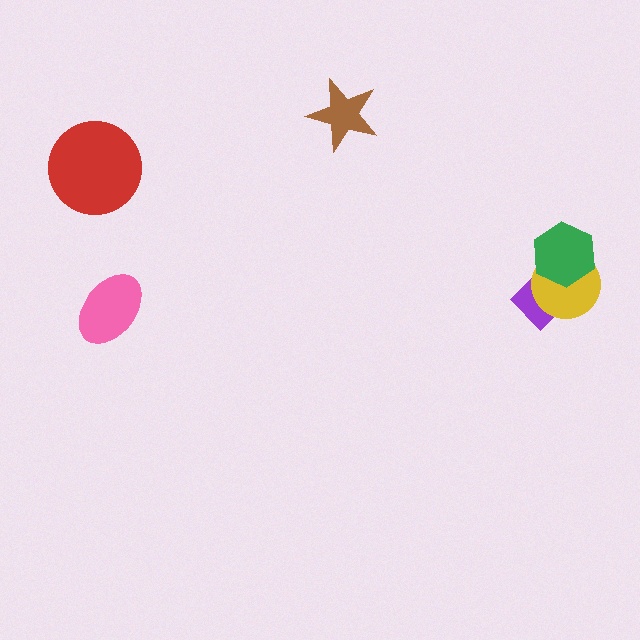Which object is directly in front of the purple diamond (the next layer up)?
The yellow circle is directly in front of the purple diamond.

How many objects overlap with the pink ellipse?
0 objects overlap with the pink ellipse.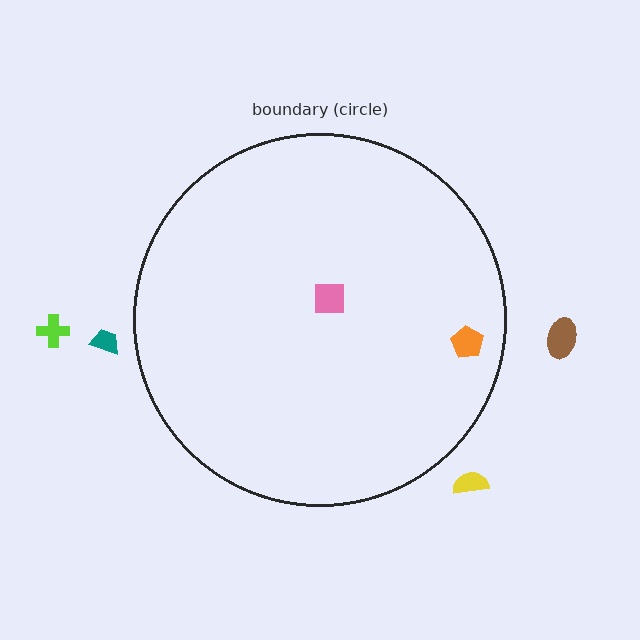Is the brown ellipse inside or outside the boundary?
Outside.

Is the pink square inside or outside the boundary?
Inside.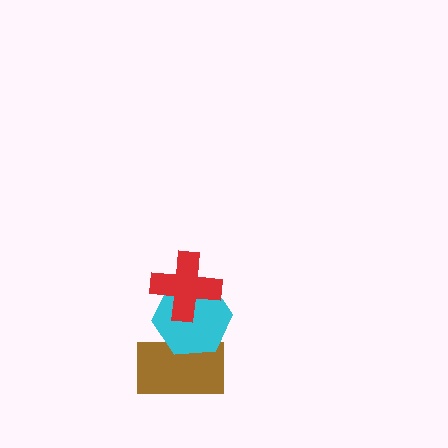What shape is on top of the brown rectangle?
The cyan hexagon is on top of the brown rectangle.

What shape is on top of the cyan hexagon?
The red cross is on top of the cyan hexagon.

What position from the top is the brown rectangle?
The brown rectangle is 3rd from the top.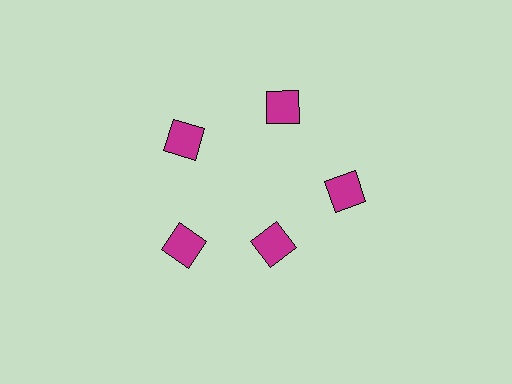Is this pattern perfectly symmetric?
No. The 5 magenta diamonds are arranged in a ring, but one element near the 5 o'clock position is pulled inward toward the center, breaking the 5-fold rotational symmetry.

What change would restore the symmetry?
The symmetry would be restored by moving it outward, back onto the ring so that all 5 diamonds sit at equal angles and equal distance from the center.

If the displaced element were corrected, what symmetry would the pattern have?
It would have 5-fold rotational symmetry — the pattern would map onto itself every 72 degrees.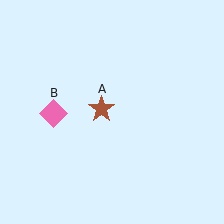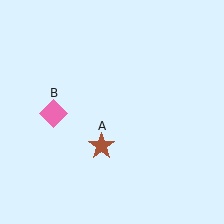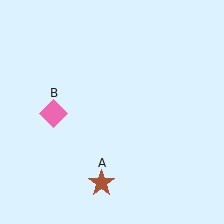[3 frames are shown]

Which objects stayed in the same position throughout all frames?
Pink diamond (object B) remained stationary.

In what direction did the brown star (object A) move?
The brown star (object A) moved down.